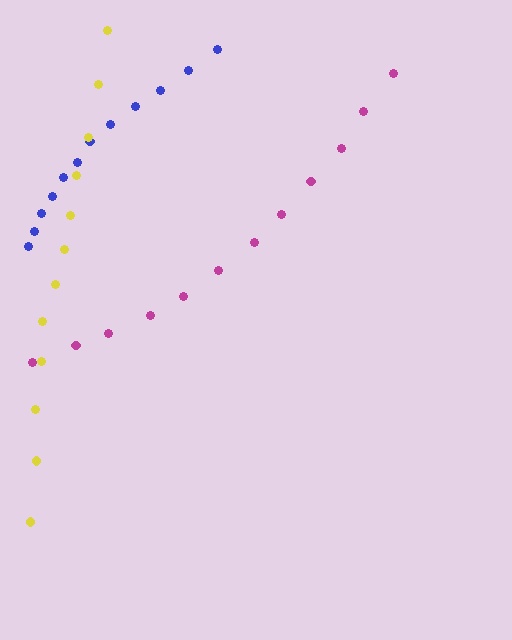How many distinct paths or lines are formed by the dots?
There are 3 distinct paths.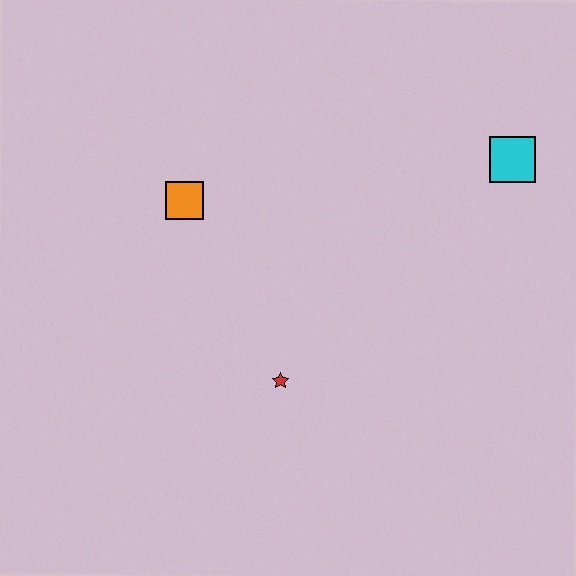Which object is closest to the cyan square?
The red star is closest to the cyan square.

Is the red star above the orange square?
No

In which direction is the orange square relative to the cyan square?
The orange square is to the left of the cyan square.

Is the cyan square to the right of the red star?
Yes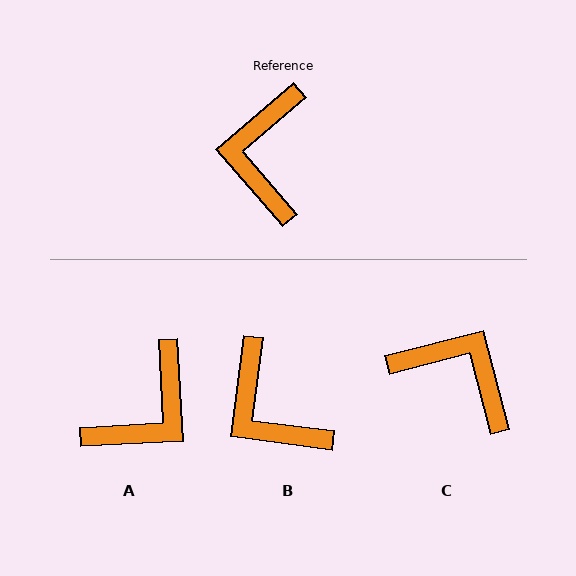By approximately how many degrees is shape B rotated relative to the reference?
Approximately 42 degrees counter-clockwise.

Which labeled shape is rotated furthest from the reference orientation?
A, about 142 degrees away.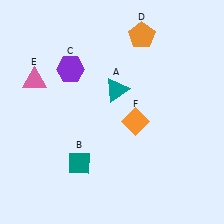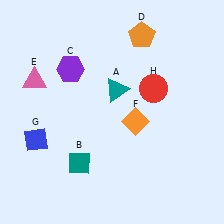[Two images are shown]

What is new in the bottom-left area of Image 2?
A blue diamond (G) was added in the bottom-left area of Image 2.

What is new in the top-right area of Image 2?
A red circle (H) was added in the top-right area of Image 2.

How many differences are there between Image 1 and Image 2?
There are 2 differences between the two images.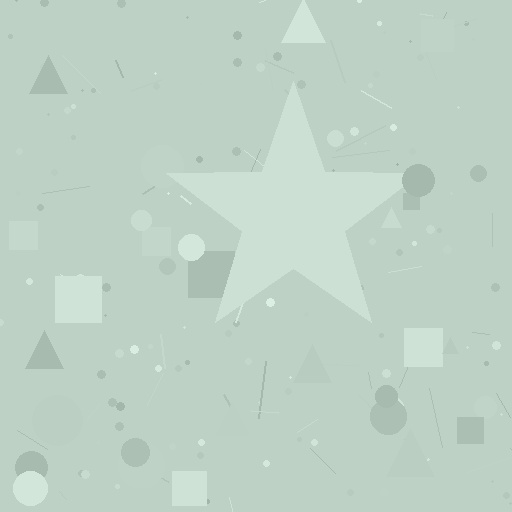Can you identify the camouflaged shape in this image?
The camouflaged shape is a star.